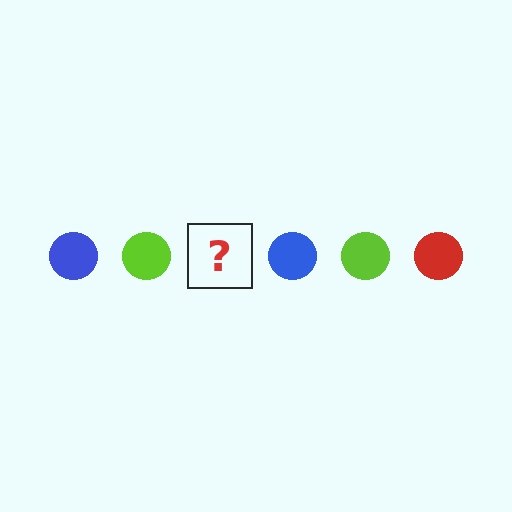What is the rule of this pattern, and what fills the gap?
The rule is that the pattern cycles through blue, lime, red circles. The gap should be filled with a red circle.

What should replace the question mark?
The question mark should be replaced with a red circle.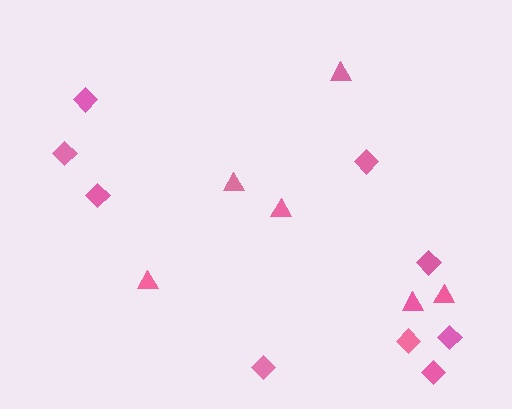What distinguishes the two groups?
There are 2 groups: one group of diamonds (9) and one group of triangles (6).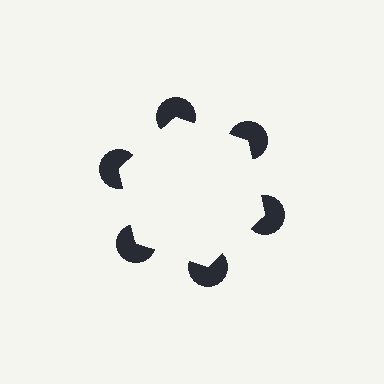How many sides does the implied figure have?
6 sides.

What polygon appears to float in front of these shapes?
An illusory hexagon — its edges are inferred from the aligned wedge cuts in the pac-man discs, not physically drawn.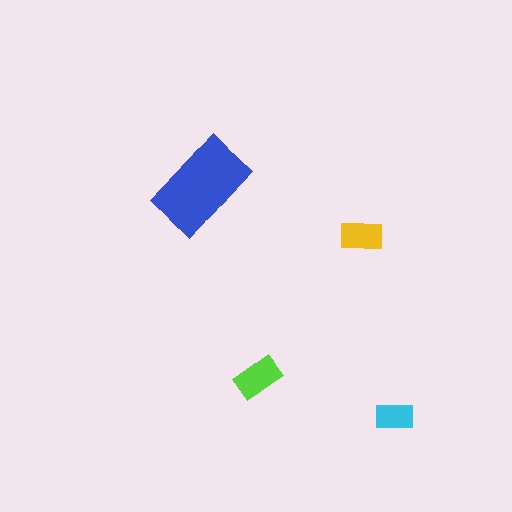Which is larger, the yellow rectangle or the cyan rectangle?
The yellow one.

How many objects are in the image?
There are 4 objects in the image.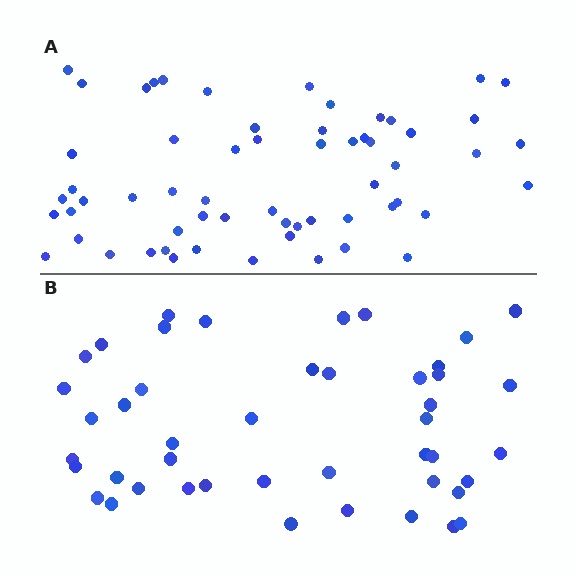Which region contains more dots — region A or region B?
Region A (the top region) has more dots.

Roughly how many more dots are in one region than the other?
Region A has approximately 15 more dots than region B.